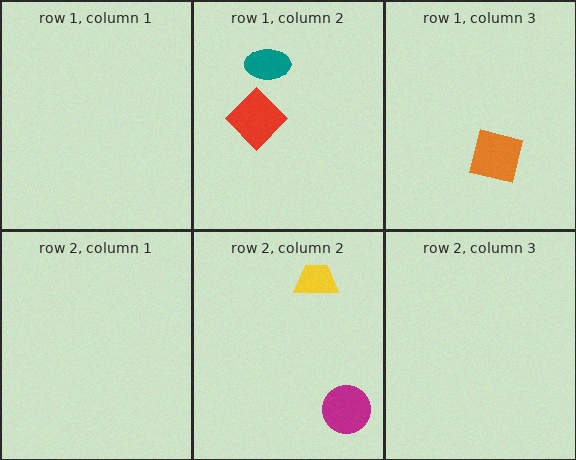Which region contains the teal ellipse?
The row 1, column 2 region.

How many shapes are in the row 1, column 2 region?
2.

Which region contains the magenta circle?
The row 2, column 2 region.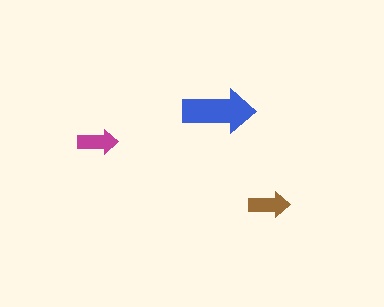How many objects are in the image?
There are 3 objects in the image.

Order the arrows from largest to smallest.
the blue one, the brown one, the magenta one.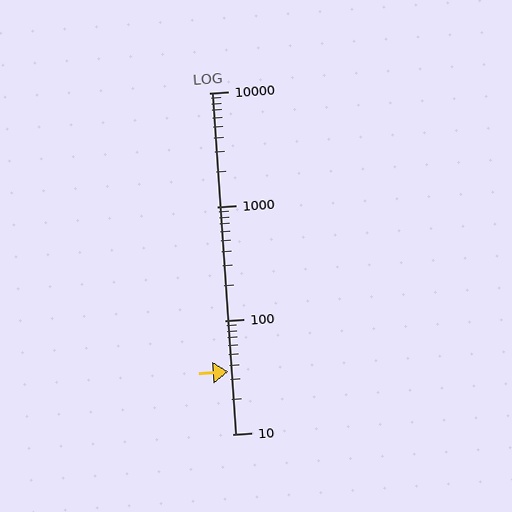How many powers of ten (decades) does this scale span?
The scale spans 3 decades, from 10 to 10000.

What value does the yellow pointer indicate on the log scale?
The pointer indicates approximately 35.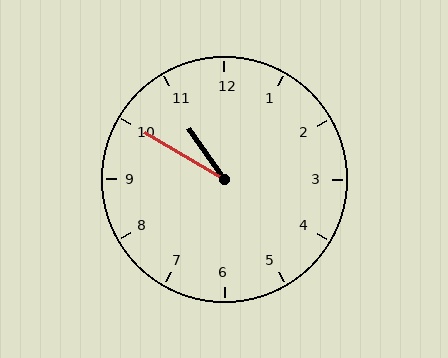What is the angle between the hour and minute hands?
Approximately 25 degrees.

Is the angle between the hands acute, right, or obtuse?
It is acute.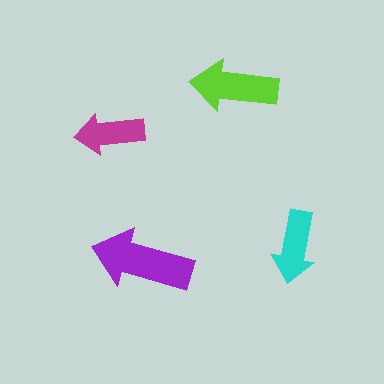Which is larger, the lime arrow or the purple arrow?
The purple one.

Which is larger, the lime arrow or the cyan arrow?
The lime one.